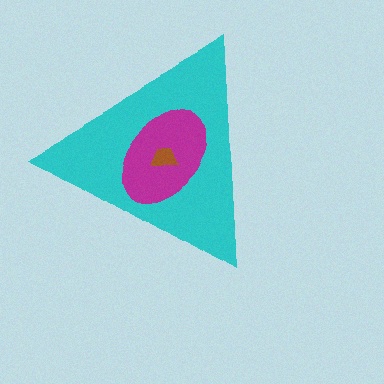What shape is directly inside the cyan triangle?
The magenta ellipse.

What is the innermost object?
The brown trapezoid.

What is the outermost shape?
The cyan triangle.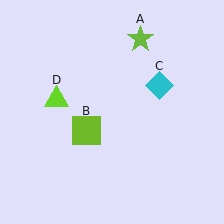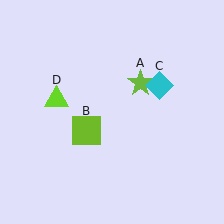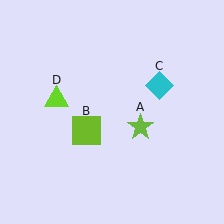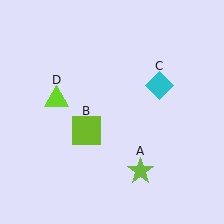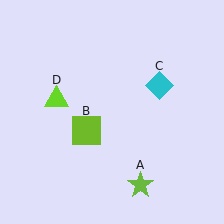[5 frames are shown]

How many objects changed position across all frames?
1 object changed position: lime star (object A).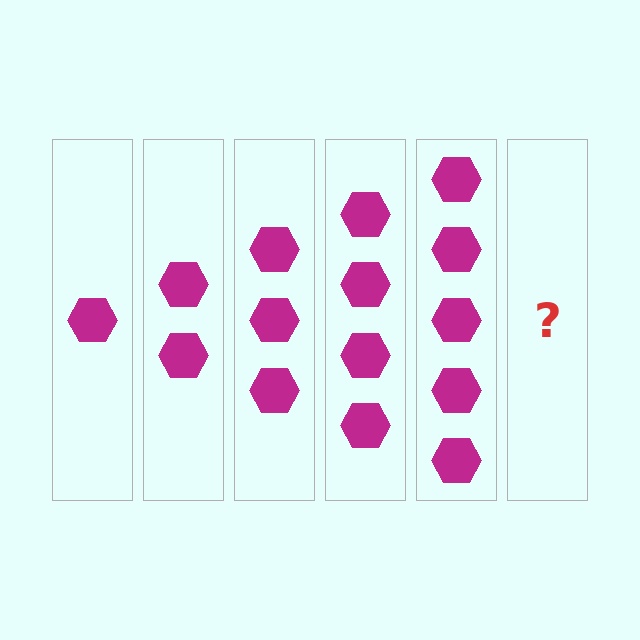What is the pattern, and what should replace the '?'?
The pattern is that each step adds one more hexagon. The '?' should be 6 hexagons.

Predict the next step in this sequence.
The next step is 6 hexagons.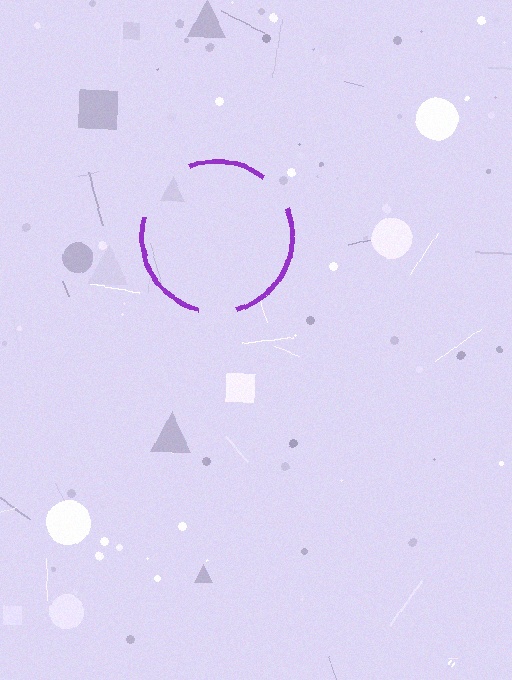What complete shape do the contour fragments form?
The contour fragments form a circle.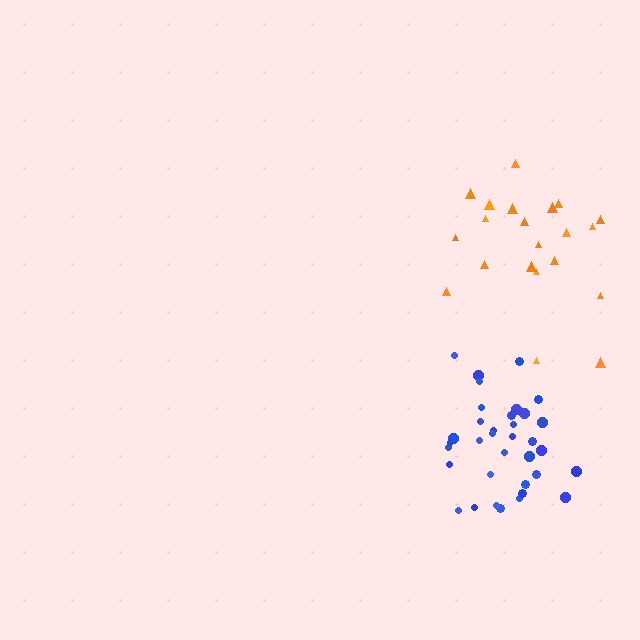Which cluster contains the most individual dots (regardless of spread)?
Blue (35).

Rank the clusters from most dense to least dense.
blue, orange.